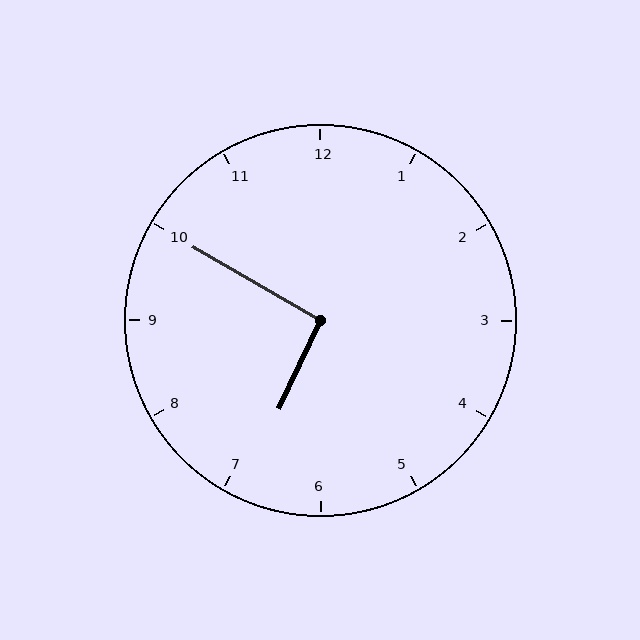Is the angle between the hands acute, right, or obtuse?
It is right.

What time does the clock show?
6:50.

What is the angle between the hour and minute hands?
Approximately 95 degrees.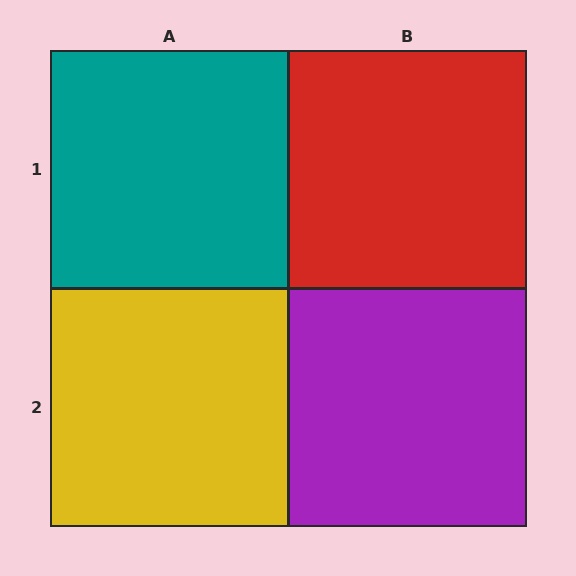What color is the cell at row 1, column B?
Red.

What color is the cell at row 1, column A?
Teal.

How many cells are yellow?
1 cell is yellow.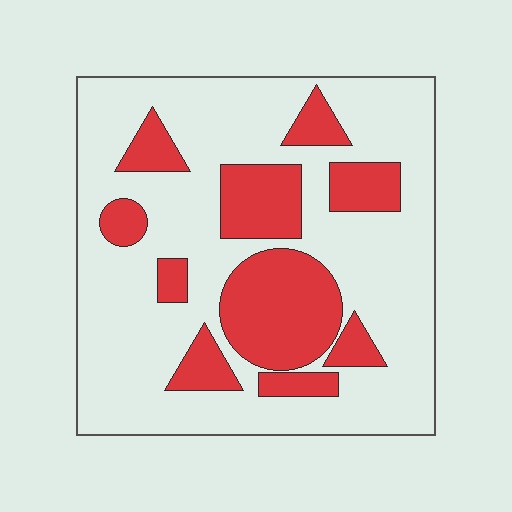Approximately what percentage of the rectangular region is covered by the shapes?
Approximately 30%.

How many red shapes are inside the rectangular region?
10.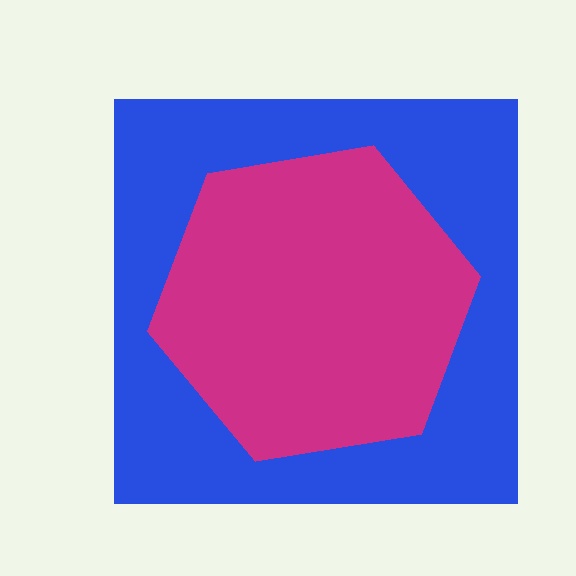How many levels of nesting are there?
2.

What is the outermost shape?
The blue square.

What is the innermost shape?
The magenta hexagon.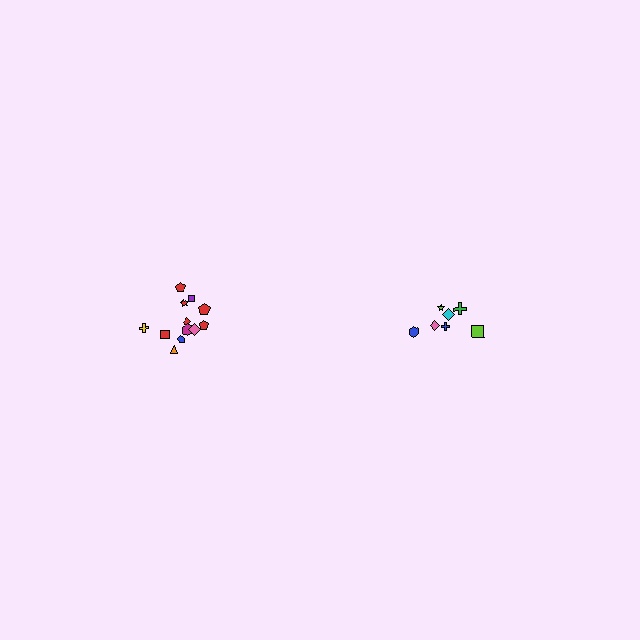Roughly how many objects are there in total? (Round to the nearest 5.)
Roughly 20 objects in total.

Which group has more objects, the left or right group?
The left group.